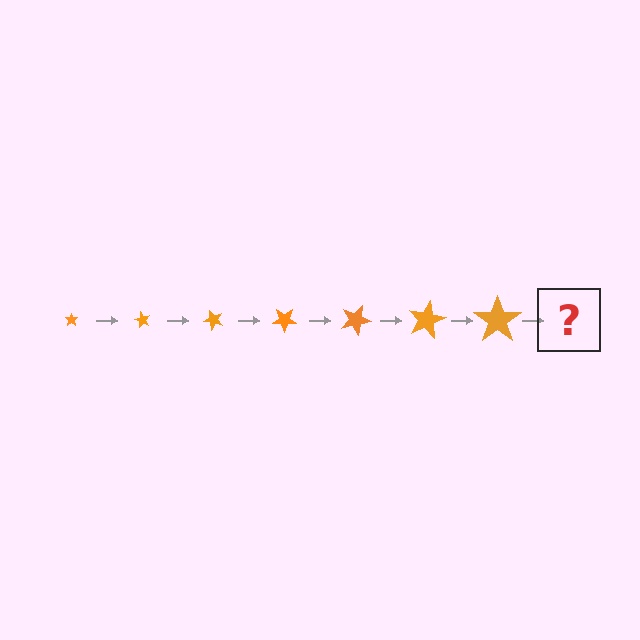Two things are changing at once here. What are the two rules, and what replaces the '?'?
The two rules are that the star grows larger each step and it rotates 60 degrees each step. The '?' should be a star, larger than the previous one and rotated 420 degrees from the start.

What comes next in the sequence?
The next element should be a star, larger than the previous one and rotated 420 degrees from the start.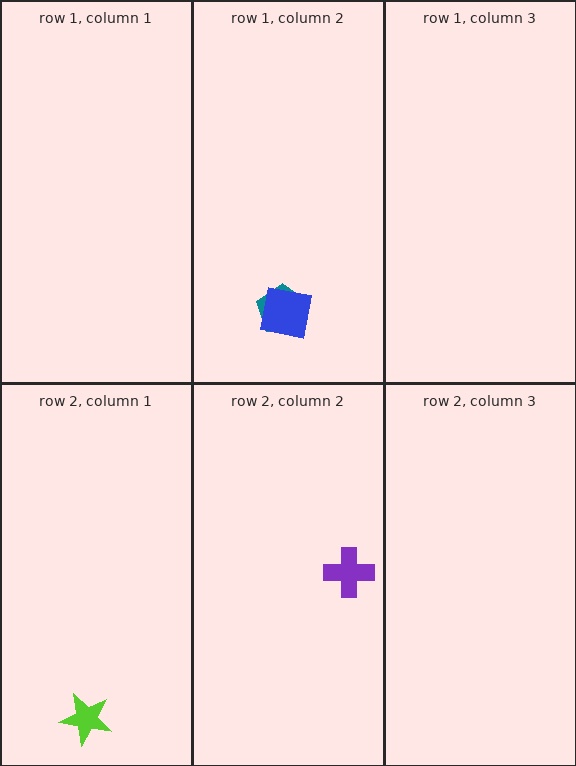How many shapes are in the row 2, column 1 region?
1.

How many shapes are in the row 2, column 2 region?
1.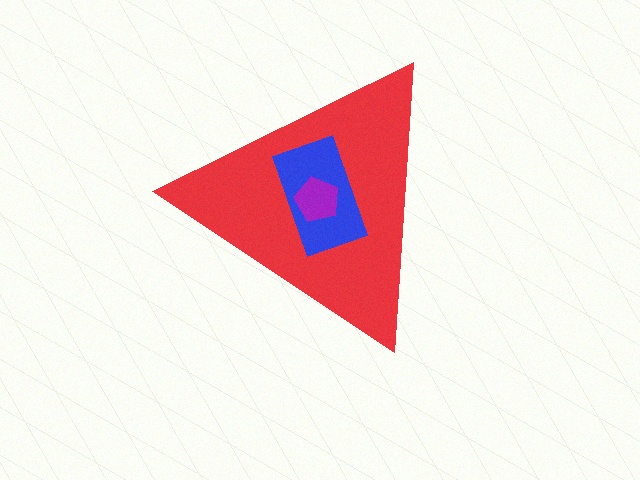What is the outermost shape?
The red triangle.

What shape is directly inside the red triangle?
The blue rectangle.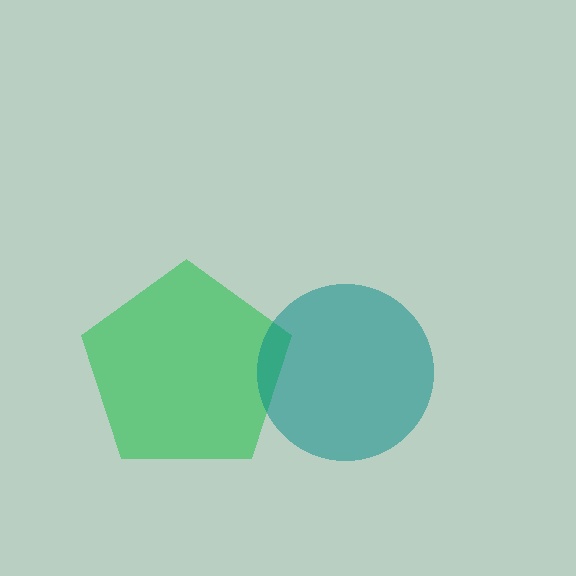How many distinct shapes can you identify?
There are 2 distinct shapes: a green pentagon, a teal circle.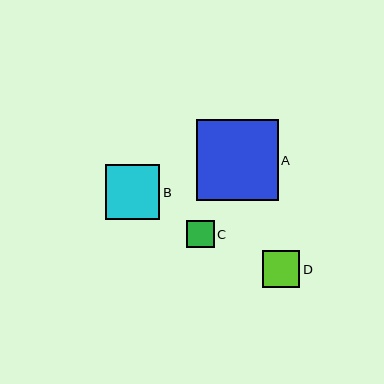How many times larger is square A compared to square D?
Square A is approximately 2.2 times the size of square D.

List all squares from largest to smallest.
From largest to smallest: A, B, D, C.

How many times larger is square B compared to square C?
Square B is approximately 2.0 times the size of square C.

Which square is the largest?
Square A is the largest with a size of approximately 81 pixels.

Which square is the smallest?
Square C is the smallest with a size of approximately 28 pixels.